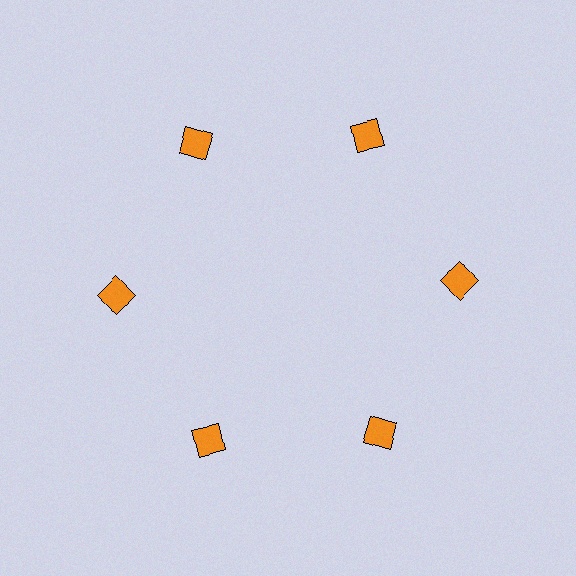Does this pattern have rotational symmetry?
Yes, this pattern has 6-fold rotational symmetry. It looks the same after rotating 60 degrees around the center.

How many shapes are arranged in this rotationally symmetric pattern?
There are 6 shapes, arranged in 6 groups of 1.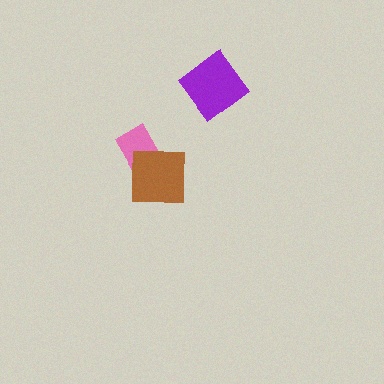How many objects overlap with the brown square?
1 object overlaps with the brown square.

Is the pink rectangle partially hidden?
Yes, it is partially covered by another shape.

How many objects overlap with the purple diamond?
0 objects overlap with the purple diamond.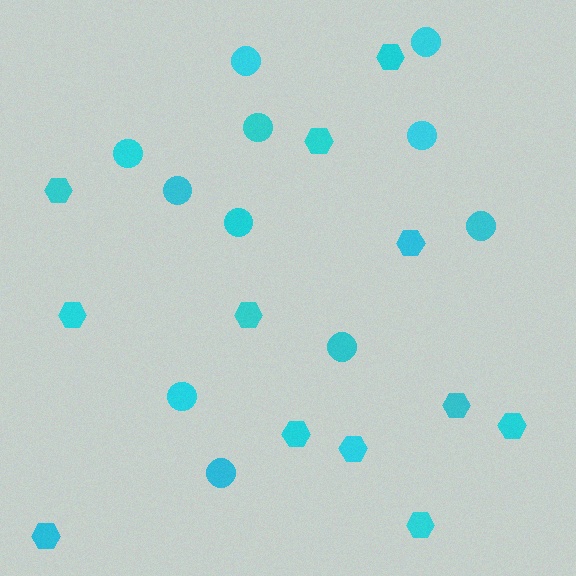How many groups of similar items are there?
There are 2 groups: one group of hexagons (12) and one group of circles (11).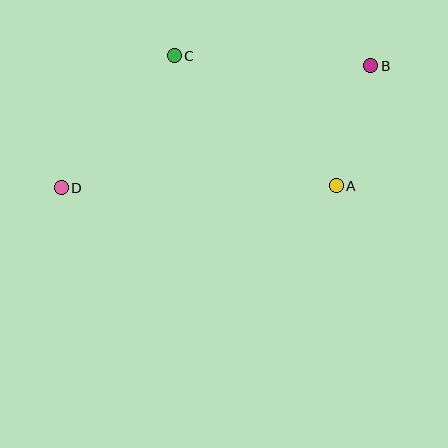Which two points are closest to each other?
Points A and B are closest to each other.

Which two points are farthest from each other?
Points B and D are farthest from each other.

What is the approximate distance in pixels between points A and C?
The distance between A and C is approximately 208 pixels.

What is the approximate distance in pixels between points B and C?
The distance between B and C is approximately 197 pixels.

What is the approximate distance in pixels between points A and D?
The distance between A and D is approximately 275 pixels.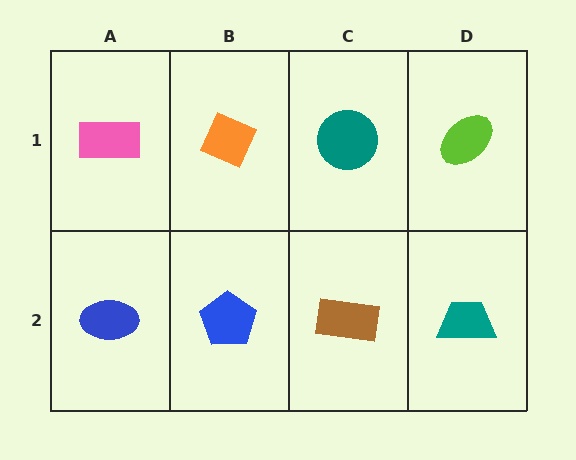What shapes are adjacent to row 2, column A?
A pink rectangle (row 1, column A), a blue pentagon (row 2, column B).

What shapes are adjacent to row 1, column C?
A brown rectangle (row 2, column C), an orange diamond (row 1, column B), a lime ellipse (row 1, column D).